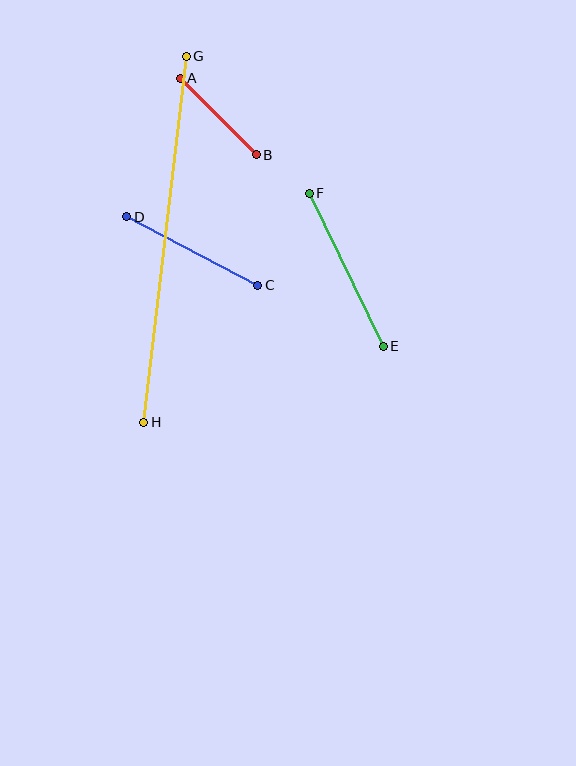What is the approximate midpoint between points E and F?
The midpoint is at approximately (346, 270) pixels.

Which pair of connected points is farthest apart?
Points G and H are farthest apart.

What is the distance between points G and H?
The distance is approximately 368 pixels.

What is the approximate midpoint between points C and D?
The midpoint is at approximately (192, 251) pixels.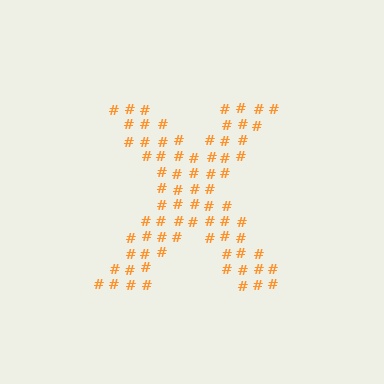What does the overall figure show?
The overall figure shows the letter X.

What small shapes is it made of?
It is made of small hash symbols.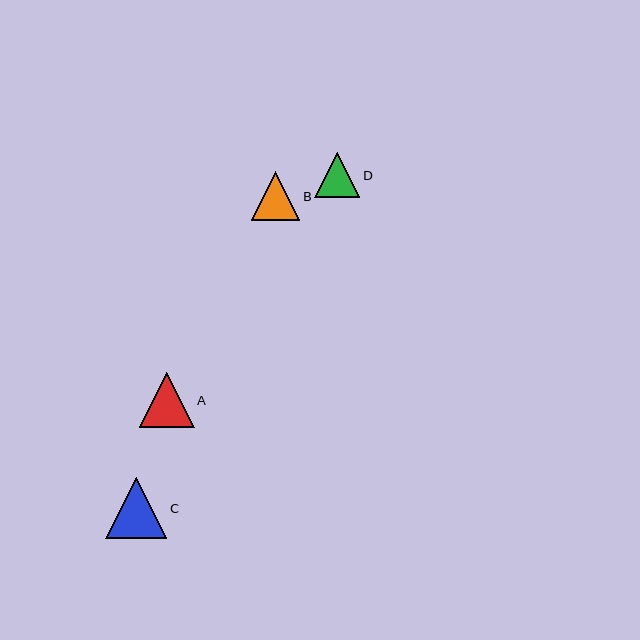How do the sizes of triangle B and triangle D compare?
Triangle B and triangle D are approximately the same size.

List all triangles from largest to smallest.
From largest to smallest: C, A, B, D.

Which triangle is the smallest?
Triangle D is the smallest with a size of approximately 45 pixels.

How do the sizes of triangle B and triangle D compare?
Triangle B and triangle D are approximately the same size.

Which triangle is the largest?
Triangle C is the largest with a size of approximately 61 pixels.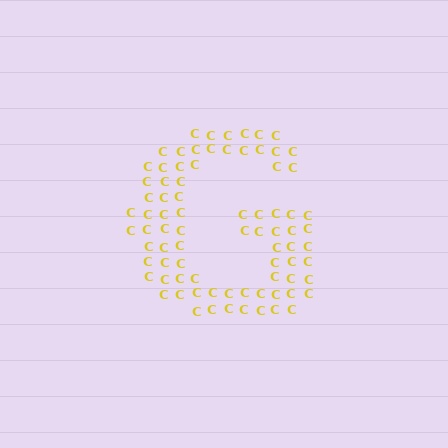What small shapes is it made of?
It is made of small letter C's.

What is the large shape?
The large shape is the letter G.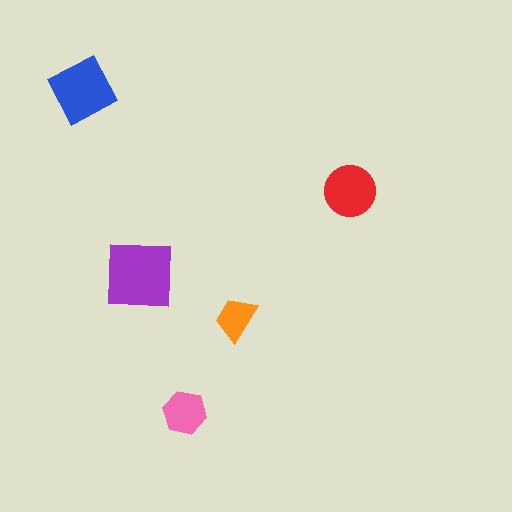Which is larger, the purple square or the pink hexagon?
The purple square.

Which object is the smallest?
The orange trapezoid.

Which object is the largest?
The purple square.